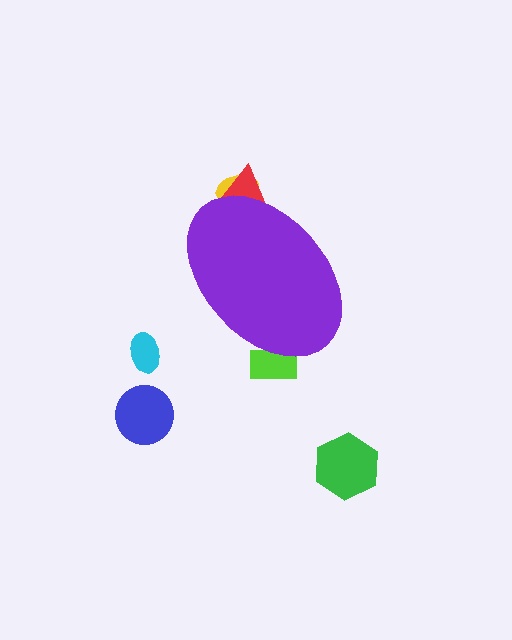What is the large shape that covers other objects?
A purple ellipse.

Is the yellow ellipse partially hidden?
Yes, the yellow ellipse is partially hidden behind the purple ellipse.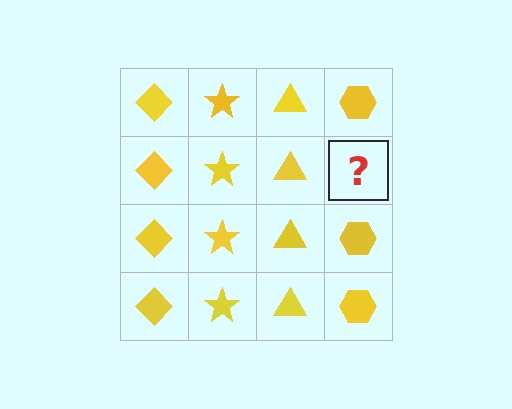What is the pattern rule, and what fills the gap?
The rule is that each column has a consistent shape. The gap should be filled with a yellow hexagon.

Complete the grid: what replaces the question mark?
The question mark should be replaced with a yellow hexagon.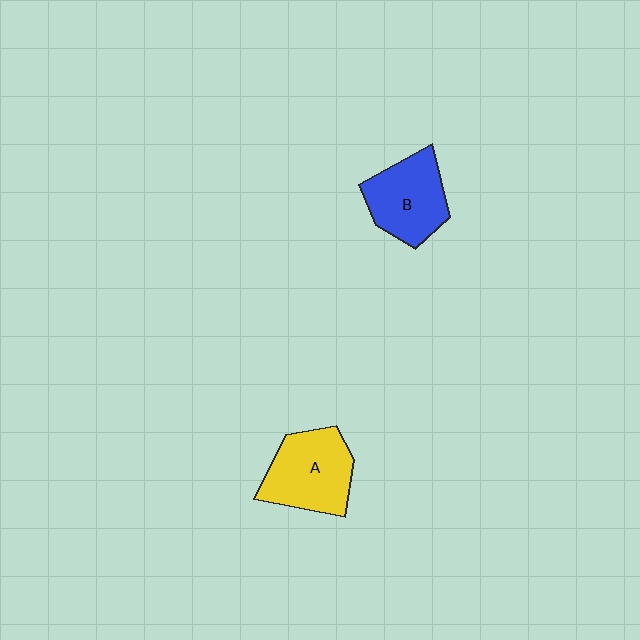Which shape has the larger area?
Shape A (yellow).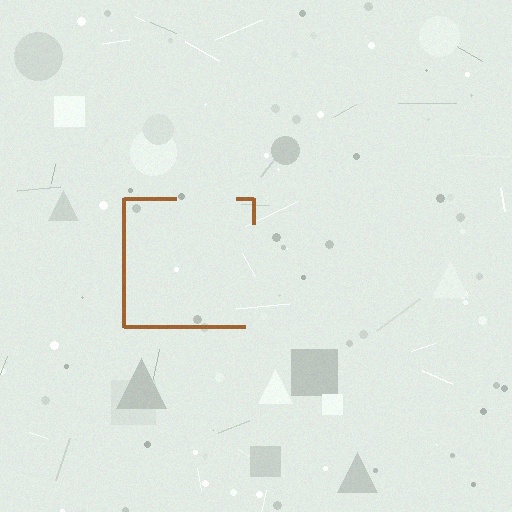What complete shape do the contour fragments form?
The contour fragments form a square.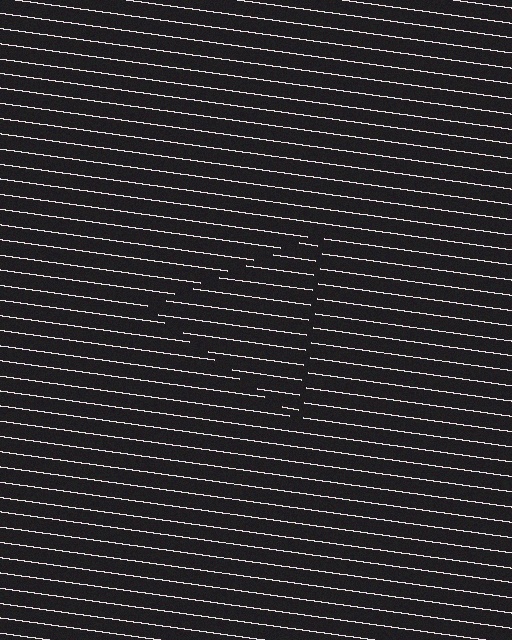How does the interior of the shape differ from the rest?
The interior of the shape contains the same grating, shifted by half a period — the contour is defined by the phase discontinuity where line-ends from the inner and outer gratings abut.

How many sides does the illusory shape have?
3 sides — the line-ends trace a triangle.